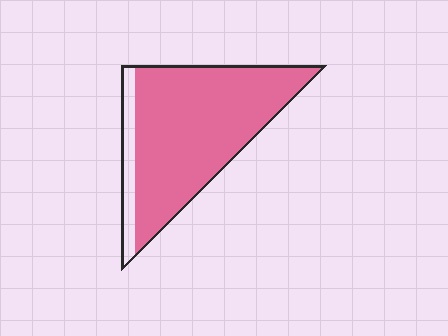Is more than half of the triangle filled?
Yes.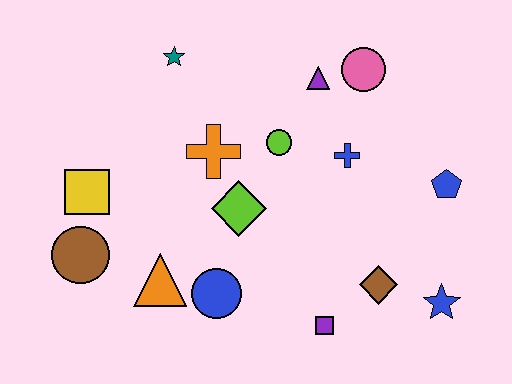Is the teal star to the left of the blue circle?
Yes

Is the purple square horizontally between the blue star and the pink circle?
No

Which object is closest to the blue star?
The brown diamond is closest to the blue star.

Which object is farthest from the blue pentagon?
The brown circle is farthest from the blue pentagon.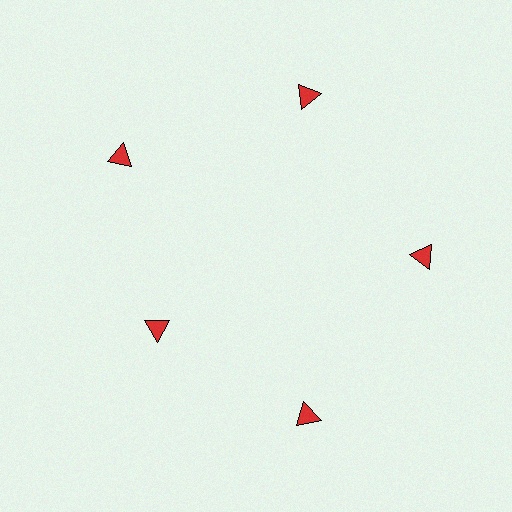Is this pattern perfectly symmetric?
No. The 5 red triangles are arranged in a ring, but one element near the 8 o'clock position is pulled inward toward the center, breaking the 5-fold rotational symmetry.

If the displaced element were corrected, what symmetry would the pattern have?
It would have 5-fold rotational symmetry — the pattern would map onto itself every 72 degrees.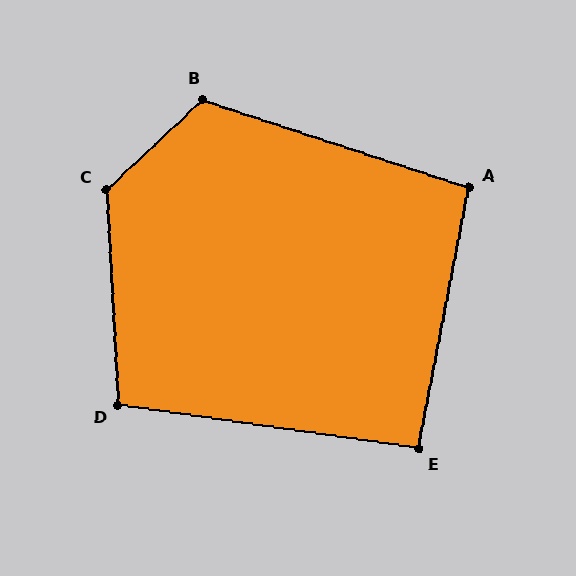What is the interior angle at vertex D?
Approximately 101 degrees (obtuse).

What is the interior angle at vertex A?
Approximately 97 degrees (obtuse).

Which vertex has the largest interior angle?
C, at approximately 130 degrees.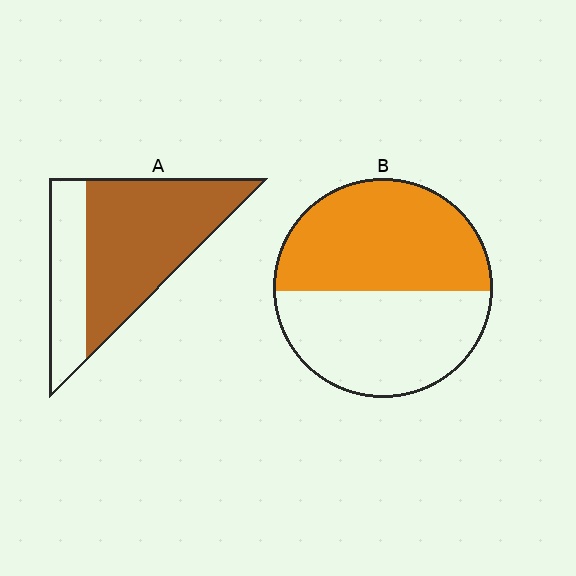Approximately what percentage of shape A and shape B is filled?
A is approximately 70% and B is approximately 50%.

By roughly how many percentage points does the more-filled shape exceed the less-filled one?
By roughly 15 percentage points (A over B).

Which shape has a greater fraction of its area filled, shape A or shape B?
Shape A.